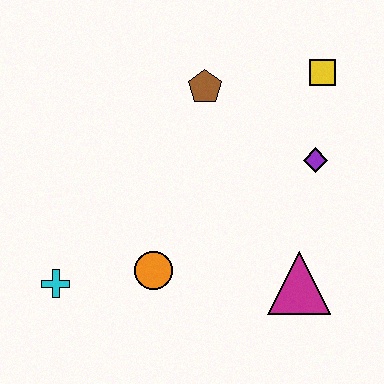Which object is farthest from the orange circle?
The yellow square is farthest from the orange circle.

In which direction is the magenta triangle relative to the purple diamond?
The magenta triangle is below the purple diamond.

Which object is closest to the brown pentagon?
The yellow square is closest to the brown pentagon.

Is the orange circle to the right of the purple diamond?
No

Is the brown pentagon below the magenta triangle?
No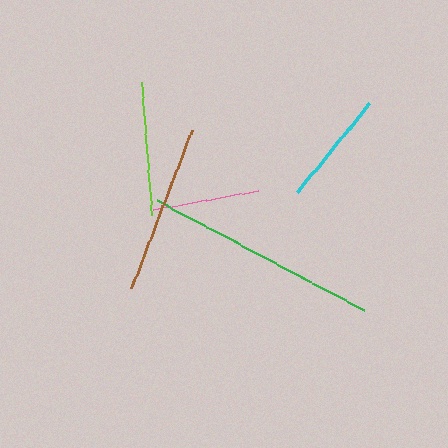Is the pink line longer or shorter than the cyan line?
The cyan line is longer than the pink line.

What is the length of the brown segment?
The brown segment is approximately 169 pixels long.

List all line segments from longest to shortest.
From longest to shortest: green, brown, lime, cyan, pink.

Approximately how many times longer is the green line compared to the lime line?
The green line is approximately 1.8 times the length of the lime line.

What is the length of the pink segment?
The pink segment is approximately 106 pixels long.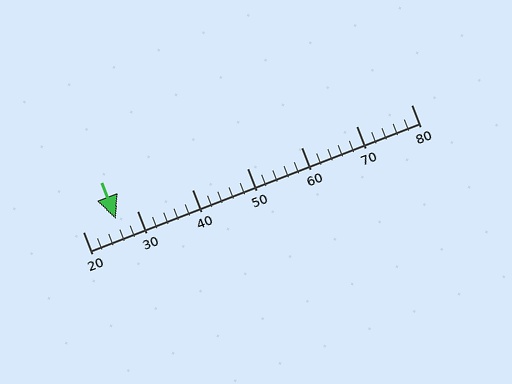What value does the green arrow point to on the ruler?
The green arrow points to approximately 26.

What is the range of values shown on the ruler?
The ruler shows values from 20 to 80.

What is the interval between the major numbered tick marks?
The major tick marks are spaced 10 units apart.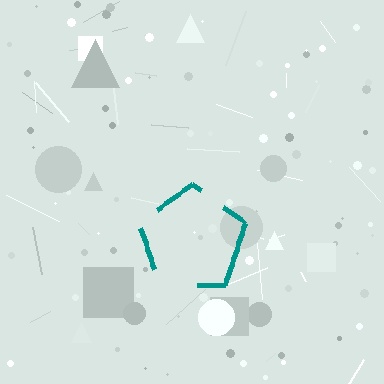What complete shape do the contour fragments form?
The contour fragments form a pentagon.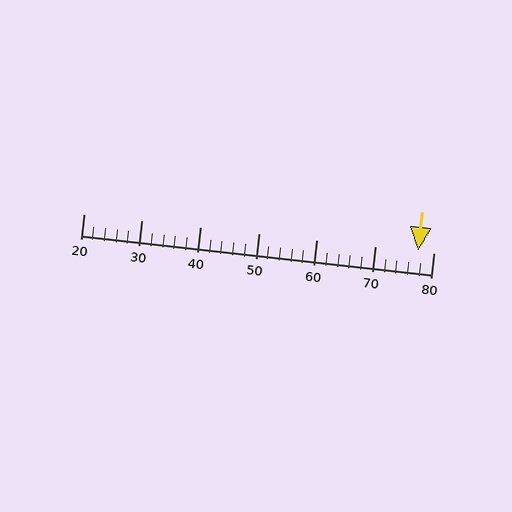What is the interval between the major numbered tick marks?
The major tick marks are spaced 10 units apart.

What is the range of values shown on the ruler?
The ruler shows values from 20 to 80.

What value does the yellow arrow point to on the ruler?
The yellow arrow points to approximately 77.